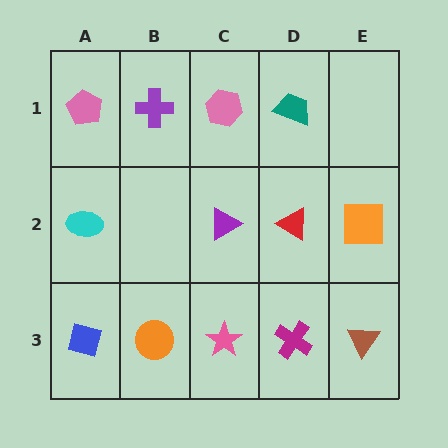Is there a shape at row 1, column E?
No, that cell is empty.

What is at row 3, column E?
A brown triangle.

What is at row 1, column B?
A purple cross.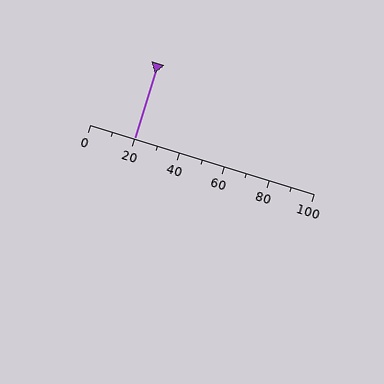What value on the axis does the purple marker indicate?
The marker indicates approximately 20.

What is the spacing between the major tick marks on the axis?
The major ticks are spaced 20 apart.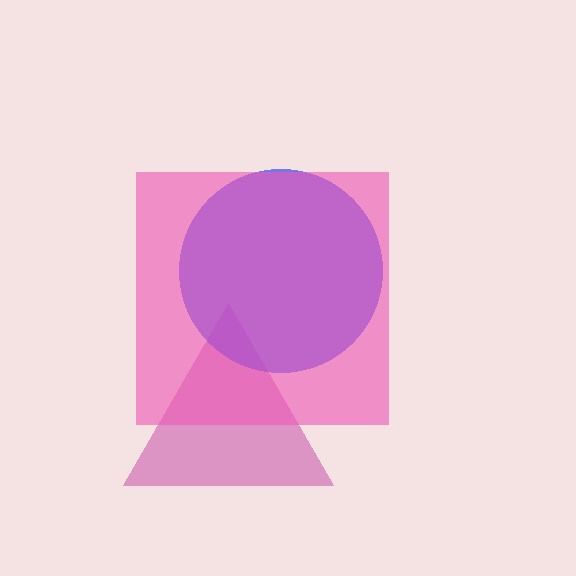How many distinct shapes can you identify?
There are 3 distinct shapes: a magenta triangle, a blue circle, a pink square.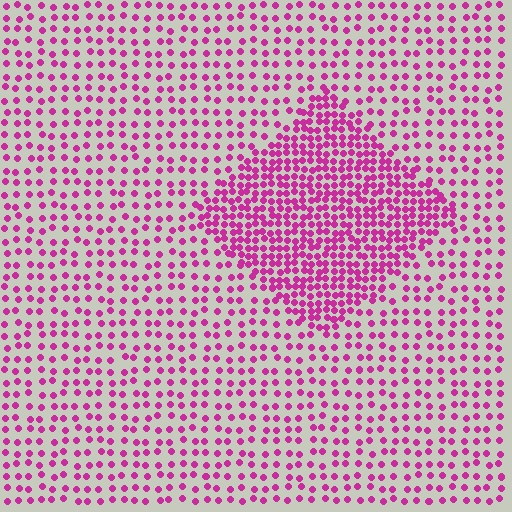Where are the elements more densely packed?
The elements are more densely packed inside the diamond boundary.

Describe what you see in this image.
The image contains small magenta elements arranged at two different densities. A diamond-shaped region is visible where the elements are more densely packed than the surrounding area.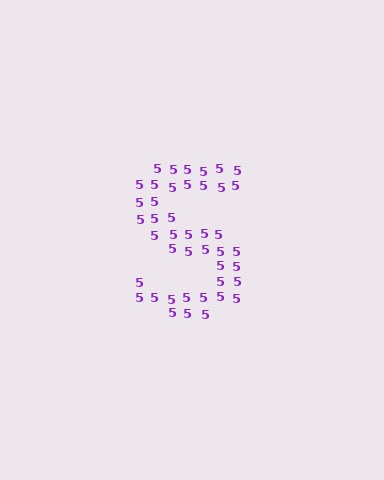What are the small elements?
The small elements are digit 5's.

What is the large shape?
The large shape is the letter S.